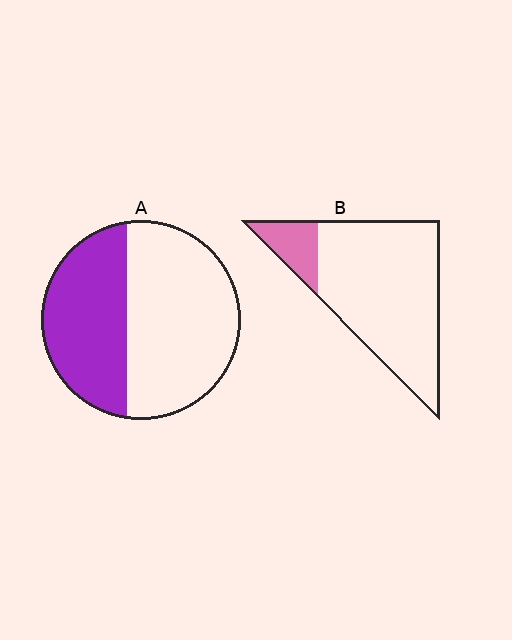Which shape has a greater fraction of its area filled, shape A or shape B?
Shape A.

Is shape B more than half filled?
No.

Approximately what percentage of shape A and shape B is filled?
A is approximately 40% and B is approximately 15%.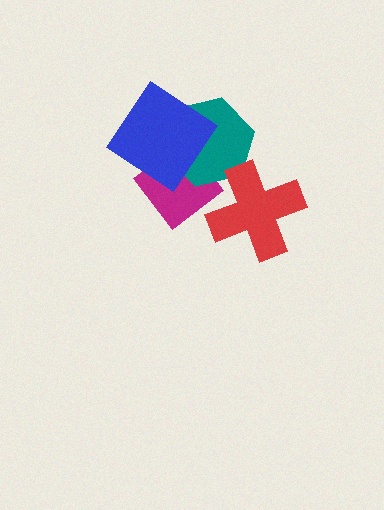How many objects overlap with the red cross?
1 object overlaps with the red cross.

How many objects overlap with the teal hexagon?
3 objects overlap with the teal hexagon.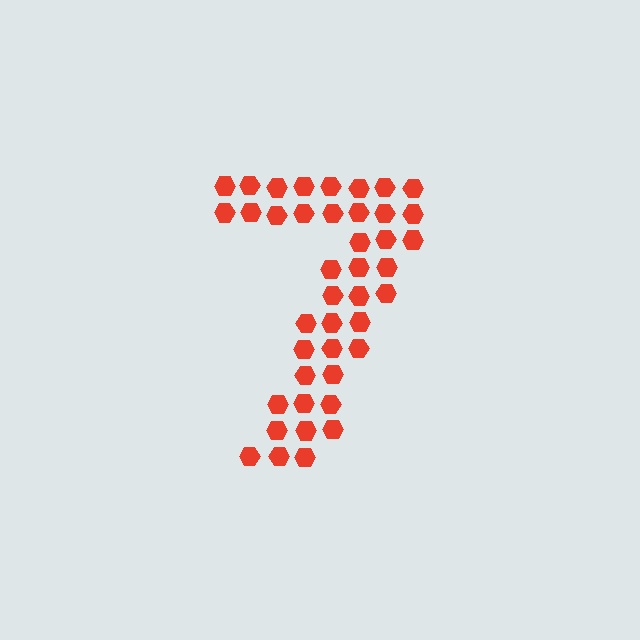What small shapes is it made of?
It is made of small hexagons.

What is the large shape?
The large shape is the digit 7.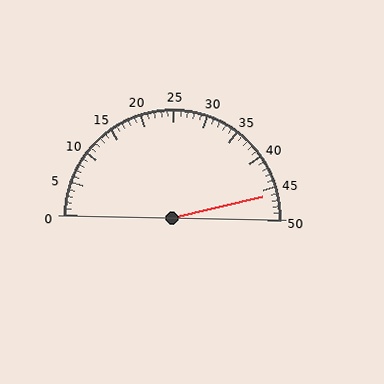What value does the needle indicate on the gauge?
The needle indicates approximately 46.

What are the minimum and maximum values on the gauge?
The gauge ranges from 0 to 50.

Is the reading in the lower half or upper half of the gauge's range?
The reading is in the upper half of the range (0 to 50).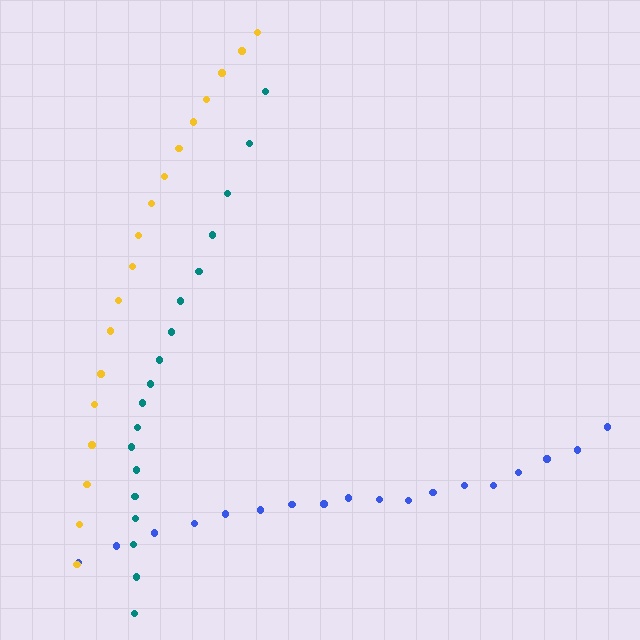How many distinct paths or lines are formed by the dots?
There are 3 distinct paths.